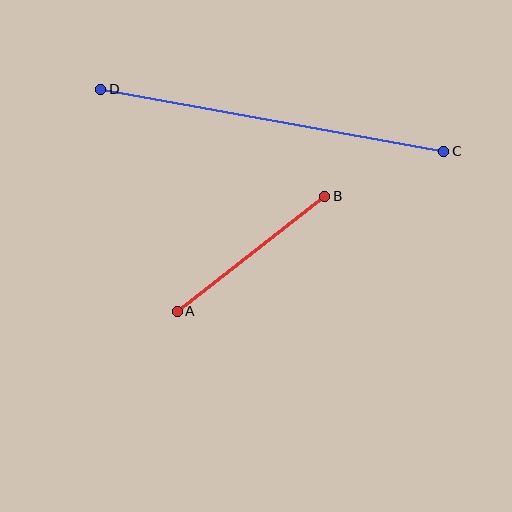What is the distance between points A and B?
The distance is approximately 187 pixels.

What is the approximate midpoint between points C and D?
The midpoint is at approximately (272, 120) pixels.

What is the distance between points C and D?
The distance is approximately 349 pixels.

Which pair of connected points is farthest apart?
Points C and D are farthest apart.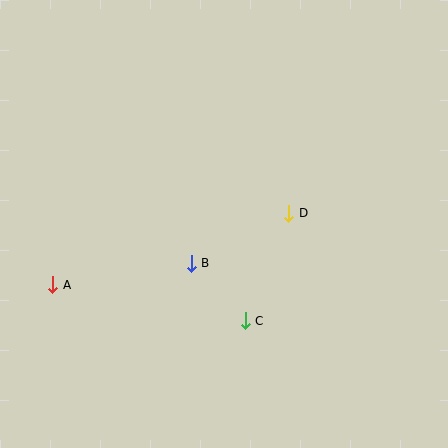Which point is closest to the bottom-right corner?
Point C is closest to the bottom-right corner.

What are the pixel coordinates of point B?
Point B is at (191, 263).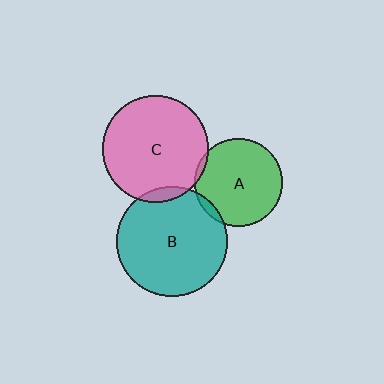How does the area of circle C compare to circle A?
Approximately 1.5 times.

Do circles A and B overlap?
Yes.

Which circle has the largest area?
Circle B (teal).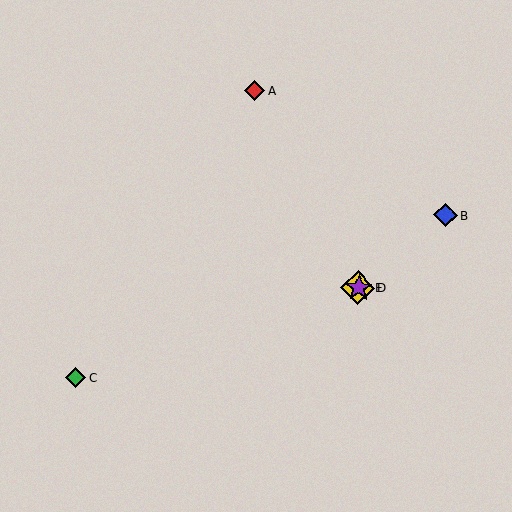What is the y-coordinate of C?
Object C is at y≈377.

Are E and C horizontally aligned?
No, E is at y≈288 and C is at y≈377.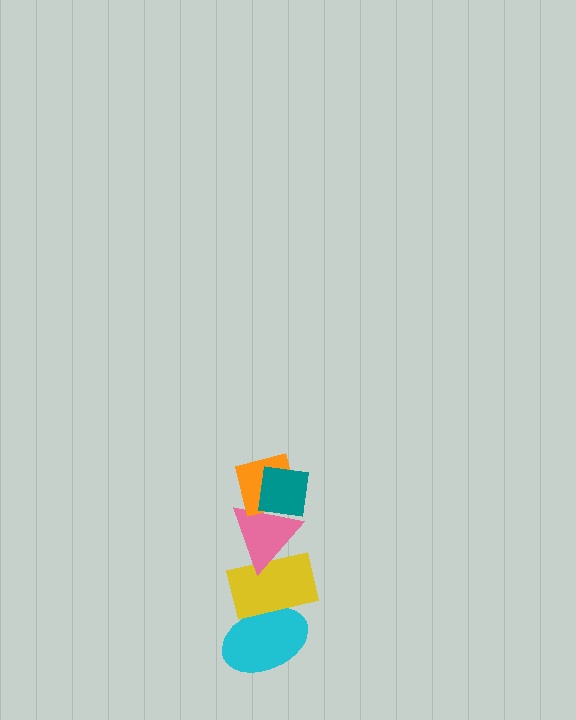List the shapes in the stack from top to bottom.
From top to bottom: the teal square, the orange square, the pink triangle, the yellow rectangle, the cyan ellipse.